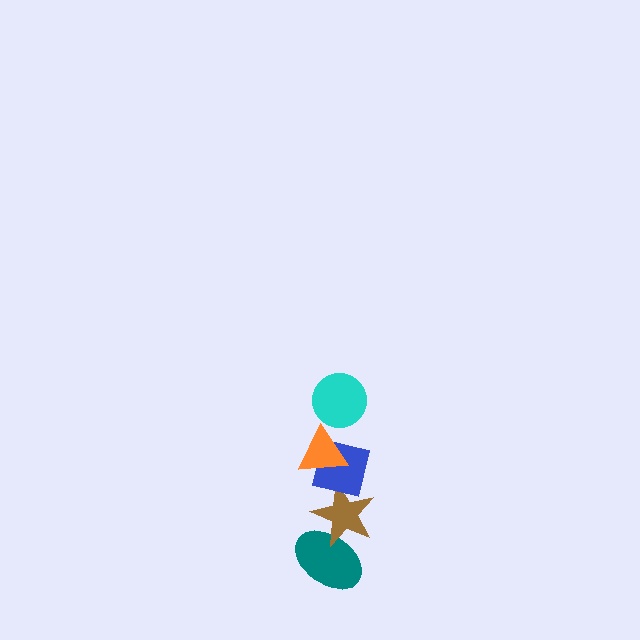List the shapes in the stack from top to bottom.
From top to bottom: the cyan circle, the orange triangle, the blue square, the brown star, the teal ellipse.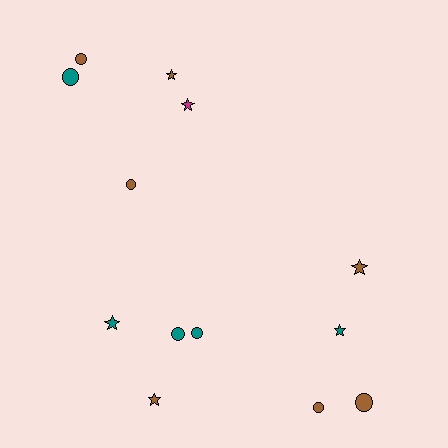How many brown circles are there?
There are 4 brown circles.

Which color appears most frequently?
Brown, with 7 objects.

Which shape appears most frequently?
Circle, with 7 objects.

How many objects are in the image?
There are 13 objects.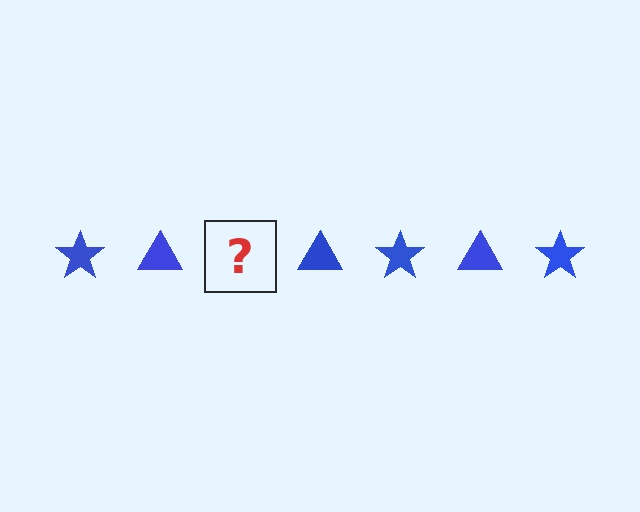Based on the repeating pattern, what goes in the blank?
The blank should be a blue star.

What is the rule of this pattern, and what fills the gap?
The rule is that the pattern cycles through star, triangle shapes in blue. The gap should be filled with a blue star.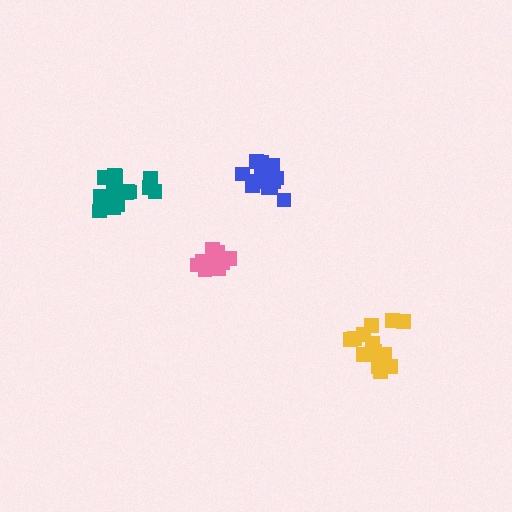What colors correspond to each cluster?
The clusters are colored: teal, blue, yellow, pink.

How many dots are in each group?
Group 1: 18 dots, Group 2: 17 dots, Group 3: 13 dots, Group 4: 18 dots (66 total).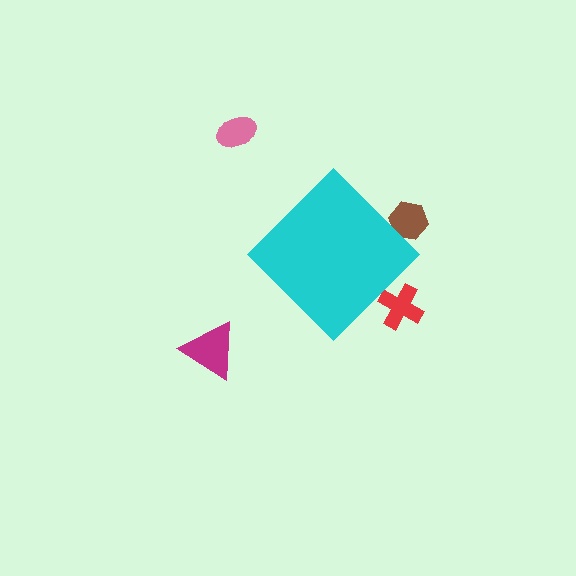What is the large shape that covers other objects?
A cyan diamond.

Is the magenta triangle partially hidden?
No, the magenta triangle is fully visible.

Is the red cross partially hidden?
Yes, the red cross is partially hidden behind the cyan diamond.